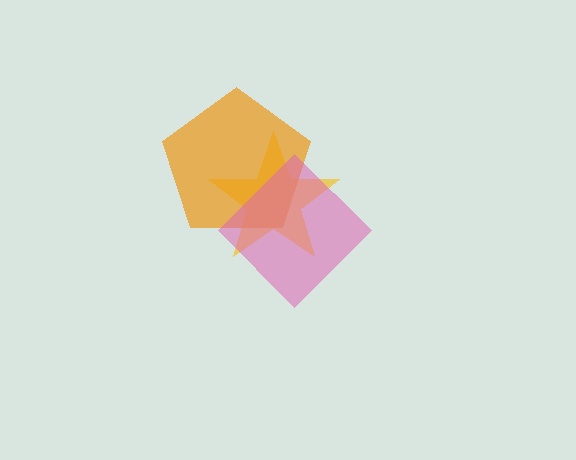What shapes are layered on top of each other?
The layered shapes are: a yellow star, an orange pentagon, a pink diamond.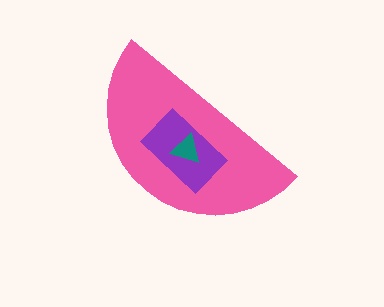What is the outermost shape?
The pink semicircle.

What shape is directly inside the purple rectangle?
The teal triangle.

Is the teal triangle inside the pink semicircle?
Yes.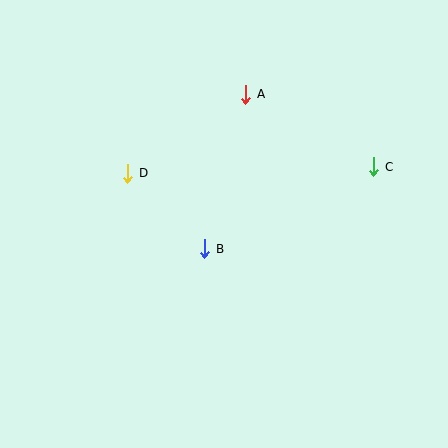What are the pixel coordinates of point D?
Point D is at (128, 173).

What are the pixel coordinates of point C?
Point C is at (374, 167).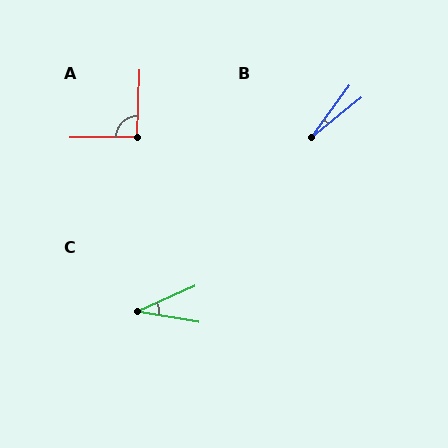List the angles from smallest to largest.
B (16°), C (34°), A (92°).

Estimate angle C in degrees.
Approximately 34 degrees.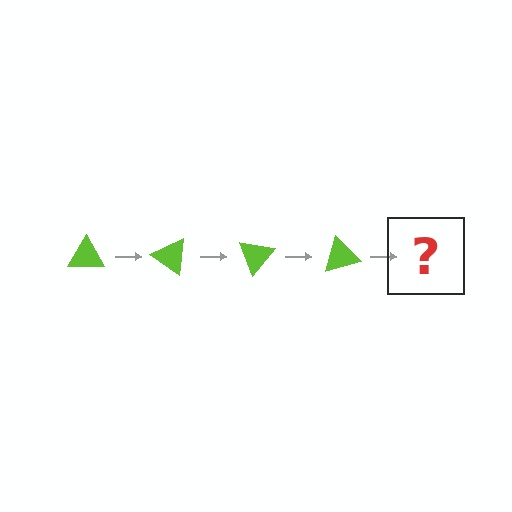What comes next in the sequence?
The next element should be a lime triangle rotated 140 degrees.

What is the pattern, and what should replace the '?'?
The pattern is that the triangle rotates 35 degrees each step. The '?' should be a lime triangle rotated 140 degrees.